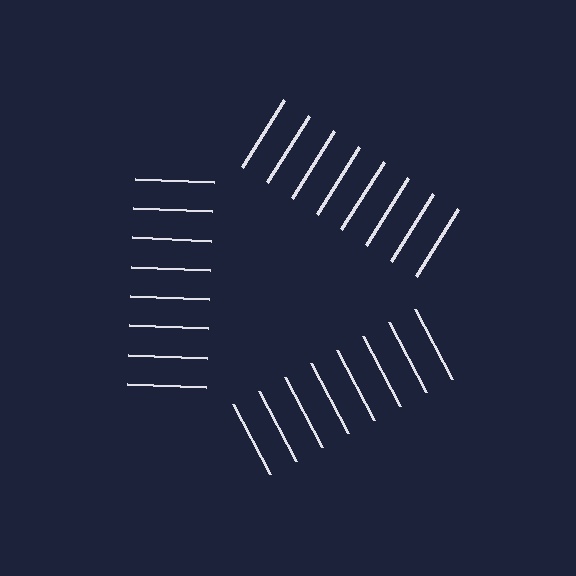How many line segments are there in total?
24 — 8 along each of the 3 edges.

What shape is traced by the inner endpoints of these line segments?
An illusory triangle — the line segments terminate on its edges but no continuous stroke is drawn.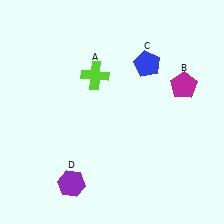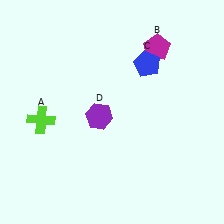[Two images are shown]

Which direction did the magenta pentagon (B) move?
The magenta pentagon (B) moved up.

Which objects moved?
The objects that moved are: the lime cross (A), the magenta pentagon (B), the purple hexagon (D).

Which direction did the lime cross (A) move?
The lime cross (A) moved left.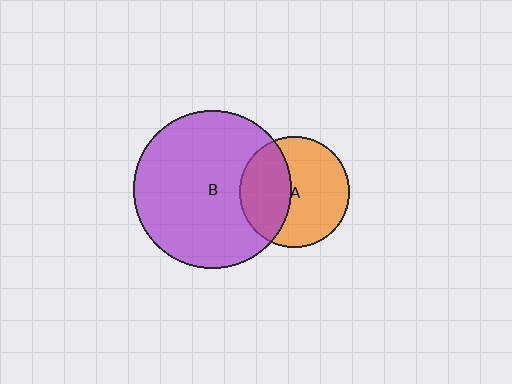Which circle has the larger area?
Circle B (purple).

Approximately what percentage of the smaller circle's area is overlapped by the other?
Approximately 40%.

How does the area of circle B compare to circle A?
Approximately 2.0 times.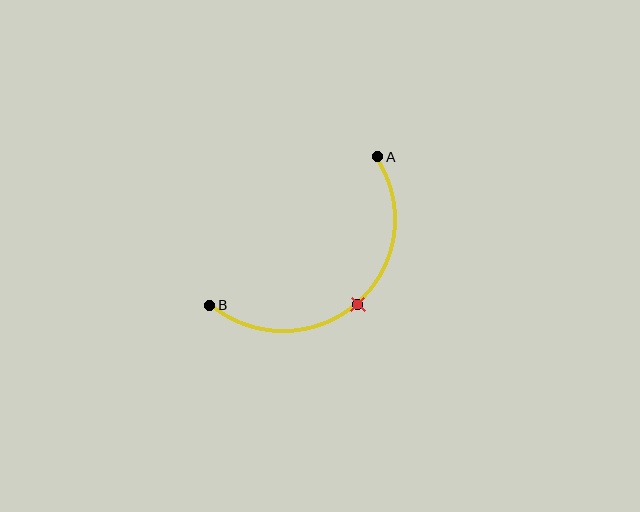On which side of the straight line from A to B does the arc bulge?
The arc bulges below and to the right of the straight line connecting A and B.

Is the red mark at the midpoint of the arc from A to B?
Yes. The red mark lies on the arc at equal arc-length from both A and B — it is the arc midpoint.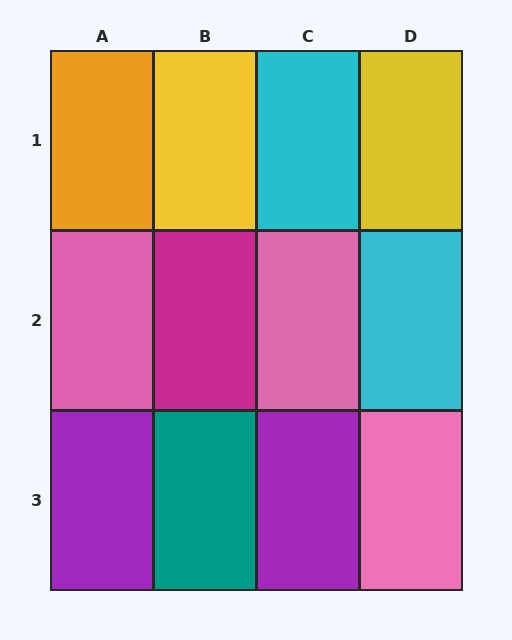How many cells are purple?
2 cells are purple.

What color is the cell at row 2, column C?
Pink.